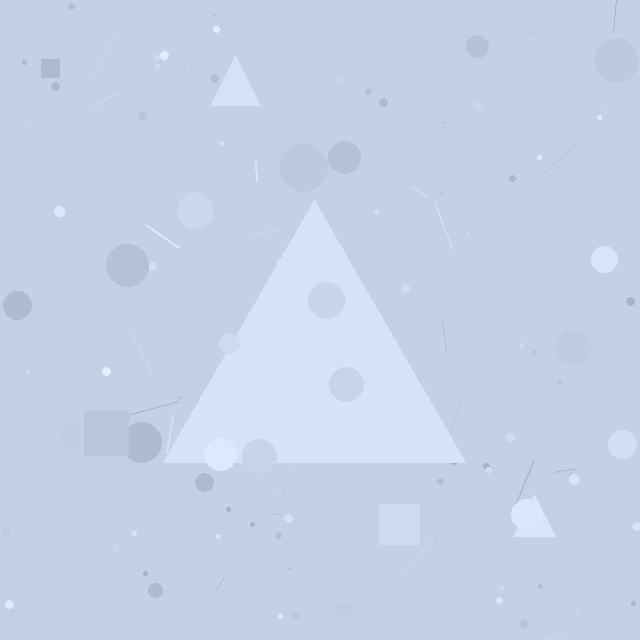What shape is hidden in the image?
A triangle is hidden in the image.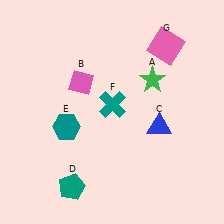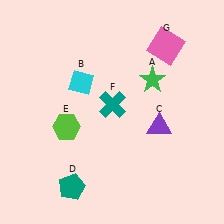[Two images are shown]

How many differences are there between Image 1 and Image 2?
There are 3 differences between the two images.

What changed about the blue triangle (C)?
In Image 1, C is blue. In Image 2, it changed to purple.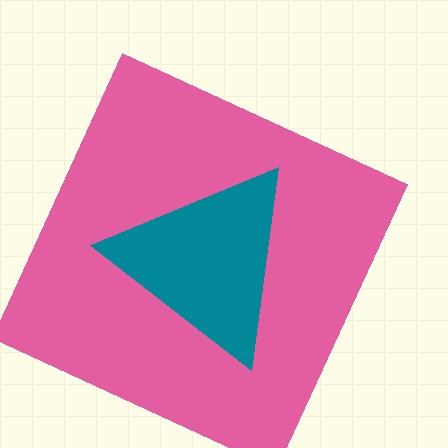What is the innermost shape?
The teal triangle.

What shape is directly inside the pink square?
The teal triangle.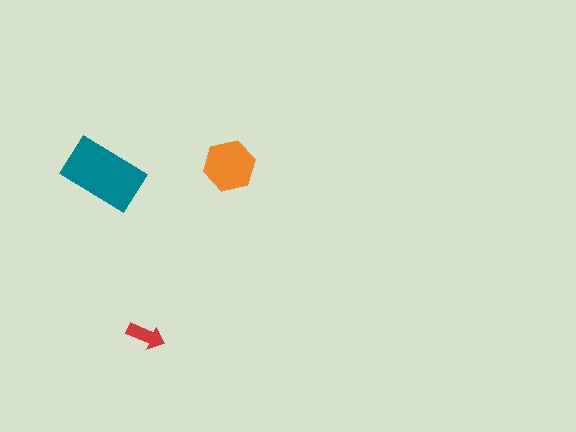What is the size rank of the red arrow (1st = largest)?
3rd.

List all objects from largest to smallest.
The teal rectangle, the orange hexagon, the red arrow.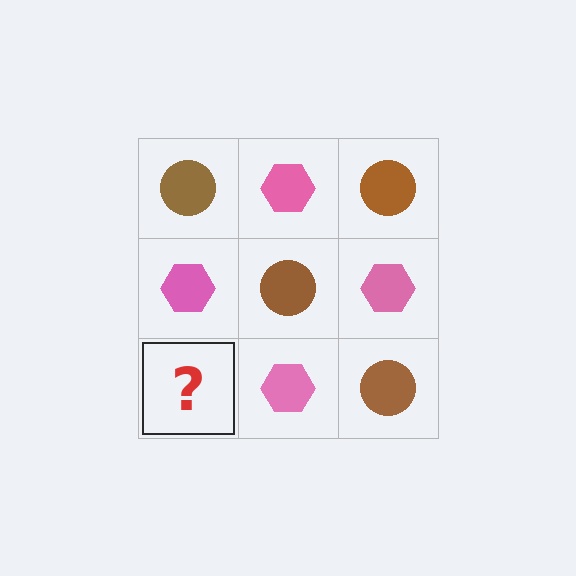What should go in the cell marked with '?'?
The missing cell should contain a brown circle.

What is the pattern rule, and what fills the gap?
The rule is that it alternates brown circle and pink hexagon in a checkerboard pattern. The gap should be filled with a brown circle.